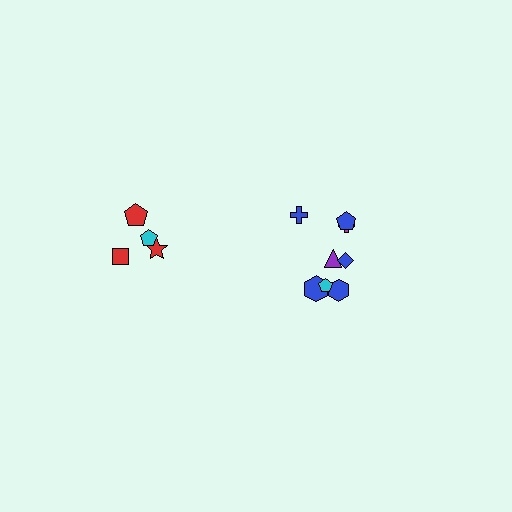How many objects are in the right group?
There are 8 objects.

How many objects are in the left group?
There are 4 objects.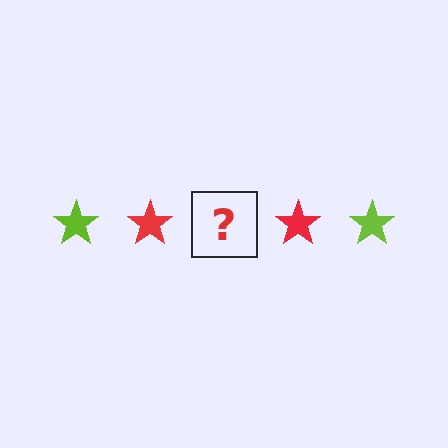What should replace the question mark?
The question mark should be replaced with a lime star.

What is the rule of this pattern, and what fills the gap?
The rule is that the pattern cycles through lime, red stars. The gap should be filled with a lime star.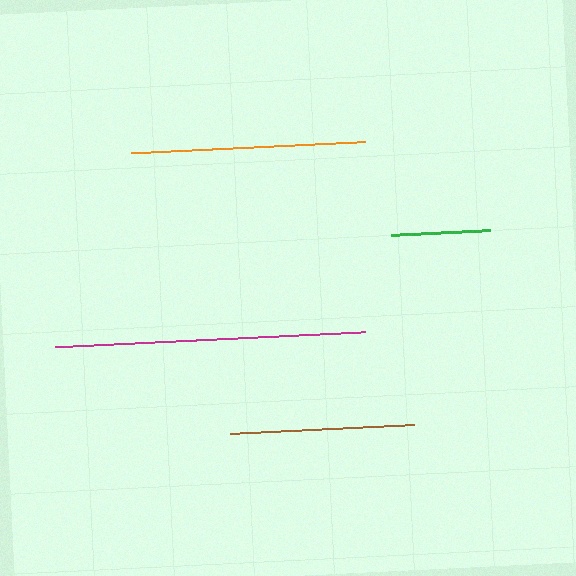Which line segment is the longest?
The magenta line is the longest at approximately 311 pixels.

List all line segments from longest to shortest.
From longest to shortest: magenta, orange, brown, green.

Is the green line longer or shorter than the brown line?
The brown line is longer than the green line.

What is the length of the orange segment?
The orange segment is approximately 234 pixels long.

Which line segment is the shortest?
The green line is the shortest at approximately 100 pixels.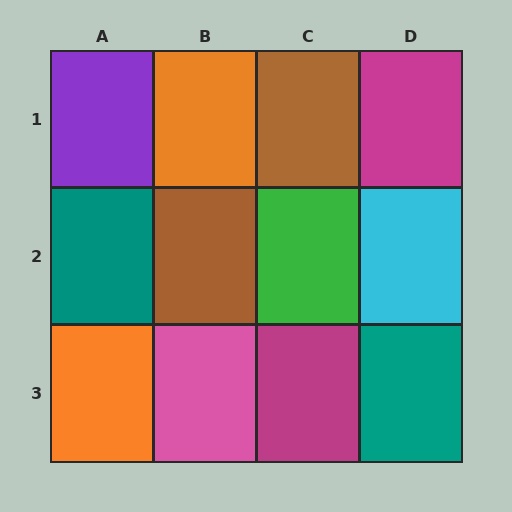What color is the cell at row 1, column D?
Magenta.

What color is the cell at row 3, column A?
Orange.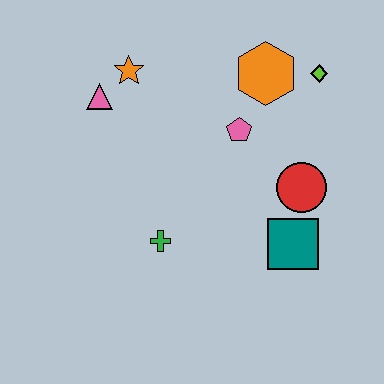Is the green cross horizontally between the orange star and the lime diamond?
Yes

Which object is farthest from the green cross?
The lime diamond is farthest from the green cross.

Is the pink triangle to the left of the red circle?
Yes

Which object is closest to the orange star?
The pink triangle is closest to the orange star.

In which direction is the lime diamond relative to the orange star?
The lime diamond is to the right of the orange star.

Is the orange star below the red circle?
No